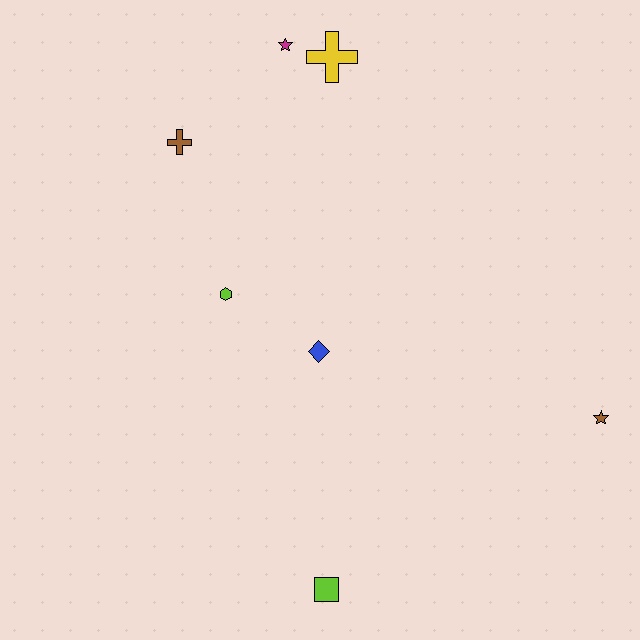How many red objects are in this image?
There are no red objects.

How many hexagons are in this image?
There is 1 hexagon.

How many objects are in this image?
There are 7 objects.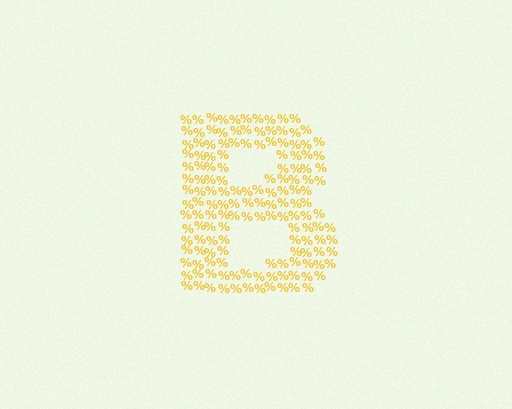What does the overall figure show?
The overall figure shows the letter B.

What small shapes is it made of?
It is made of small percent signs.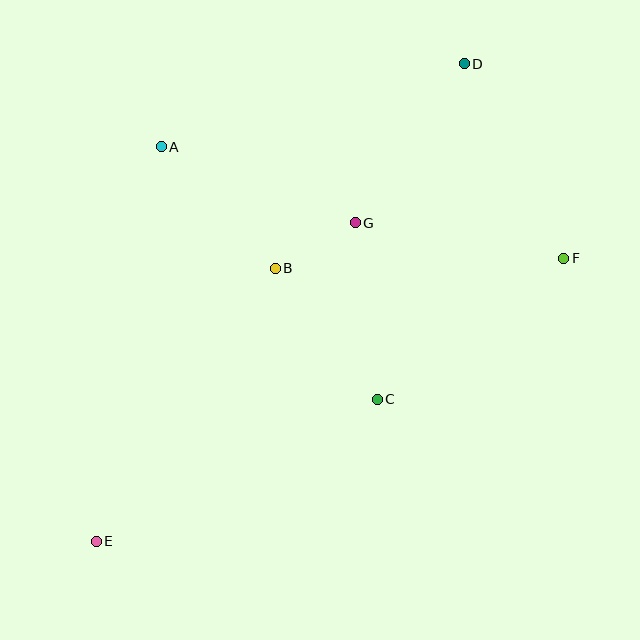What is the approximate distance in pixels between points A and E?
The distance between A and E is approximately 400 pixels.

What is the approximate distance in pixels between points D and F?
The distance between D and F is approximately 218 pixels.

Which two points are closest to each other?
Points B and G are closest to each other.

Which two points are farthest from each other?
Points D and E are farthest from each other.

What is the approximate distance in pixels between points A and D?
The distance between A and D is approximately 314 pixels.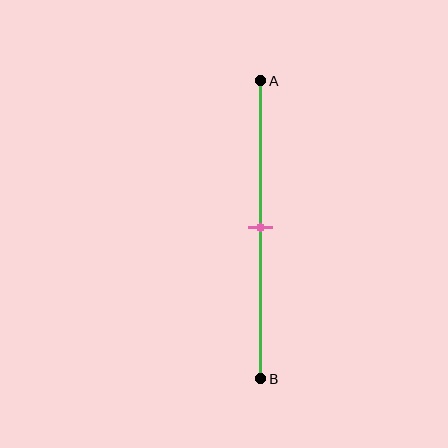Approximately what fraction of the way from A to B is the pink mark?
The pink mark is approximately 50% of the way from A to B.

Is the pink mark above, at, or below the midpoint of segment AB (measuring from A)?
The pink mark is approximately at the midpoint of segment AB.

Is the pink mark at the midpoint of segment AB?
Yes, the mark is approximately at the midpoint.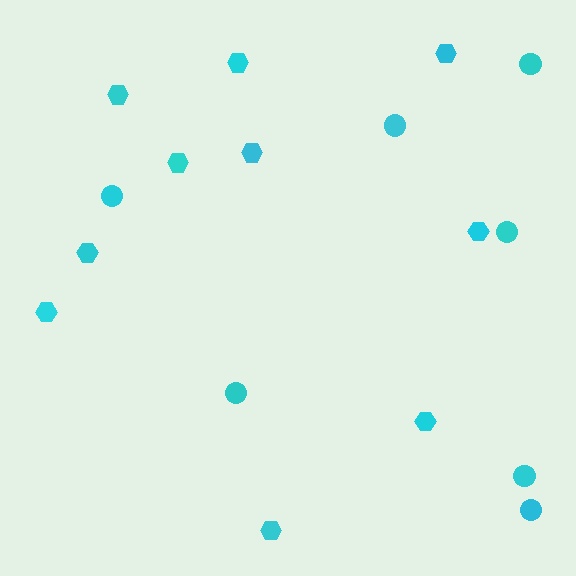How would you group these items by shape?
There are 2 groups: one group of circles (7) and one group of hexagons (10).